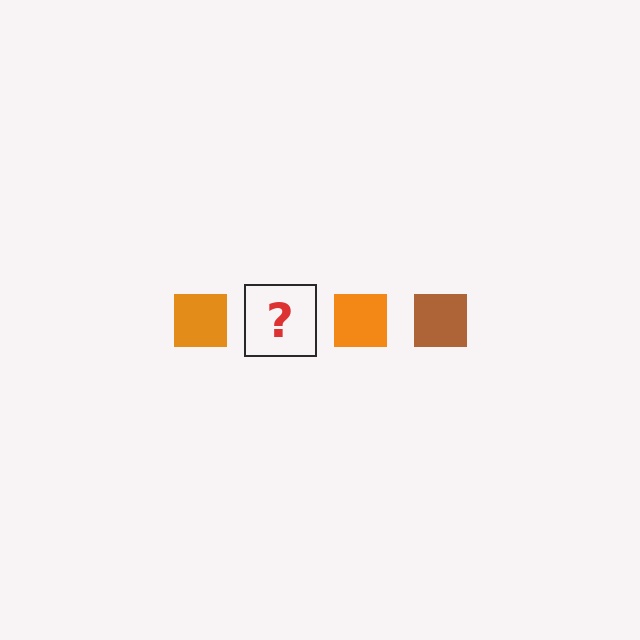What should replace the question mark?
The question mark should be replaced with a brown square.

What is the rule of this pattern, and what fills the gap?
The rule is that the pattern cycles through orange, brown squares. The gap should be filled with a brown square.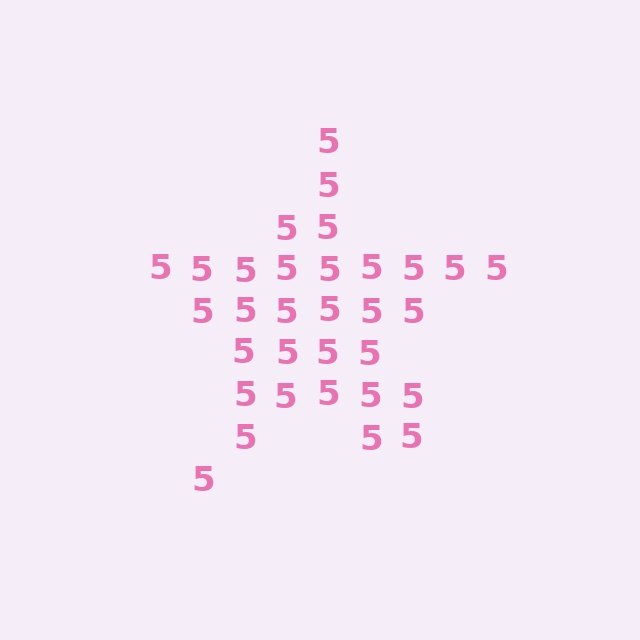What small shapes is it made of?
It is made of small digit 5's.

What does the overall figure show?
The overall figure shows a star.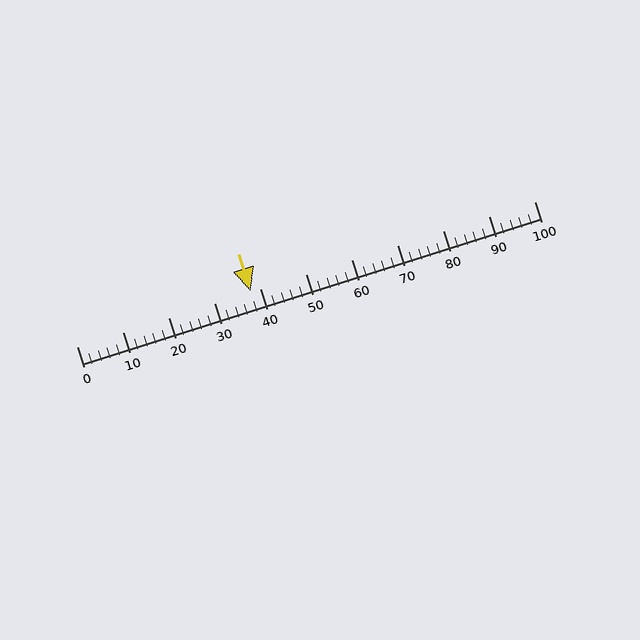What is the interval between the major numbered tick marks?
The major tick marks are spaced 10 units apart.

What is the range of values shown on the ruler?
The ruler shows values from 0 to 100.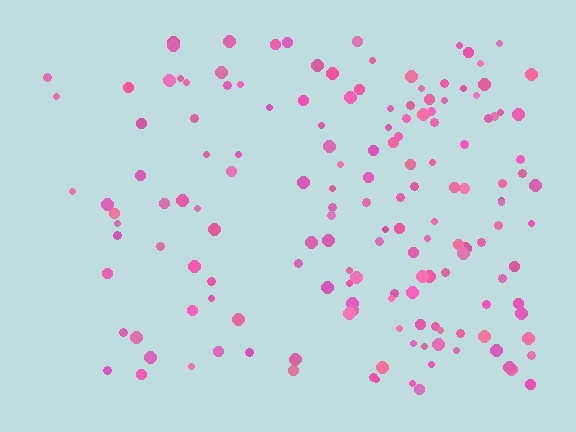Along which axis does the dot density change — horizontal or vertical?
Horizontal.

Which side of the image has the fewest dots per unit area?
The left.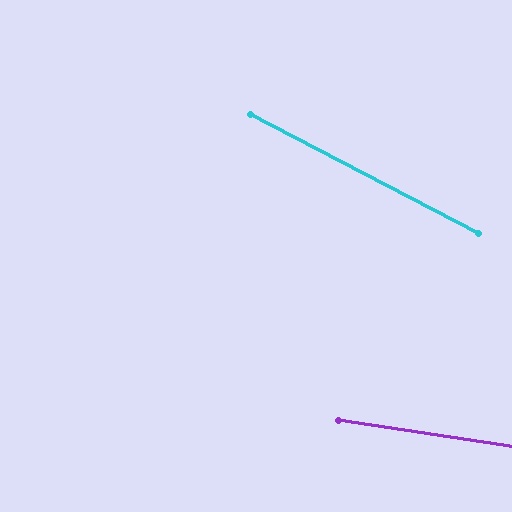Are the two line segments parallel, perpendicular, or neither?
Neither parallel nor perpendicular — they differ by about 19°.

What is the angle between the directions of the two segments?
Approximately 19 degrees.